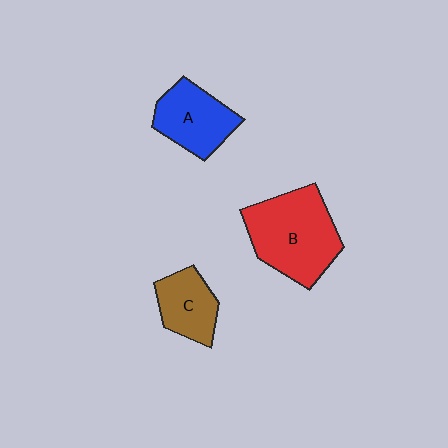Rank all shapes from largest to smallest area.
From largest to smallest: B (red), A (blue), C (brown).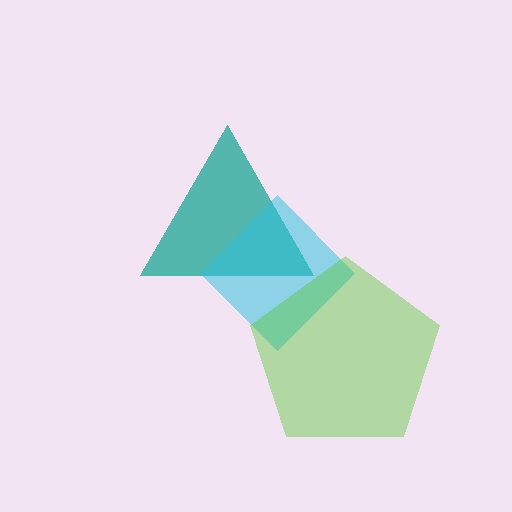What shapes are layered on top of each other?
The layered shapes are: a teal triangle, a cyan diamond, a lime pentagon.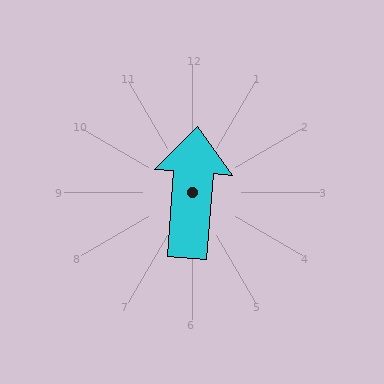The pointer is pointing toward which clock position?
Roughly 12 o'clock.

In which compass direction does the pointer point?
North.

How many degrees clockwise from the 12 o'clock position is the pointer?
Approximately 4 degrees.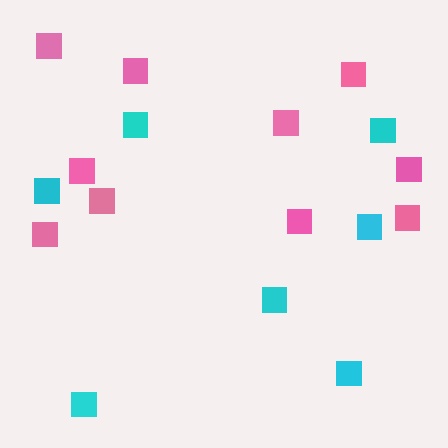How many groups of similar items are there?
There are 2 groups: one group of pink squares (10) and one group of cyan squares (7).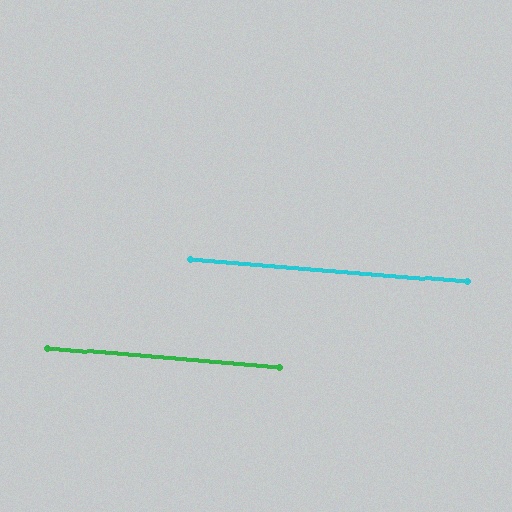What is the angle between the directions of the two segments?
Approximately 0 degrees.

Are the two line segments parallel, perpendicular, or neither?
Parallel — their directions differ by only 0.1°.